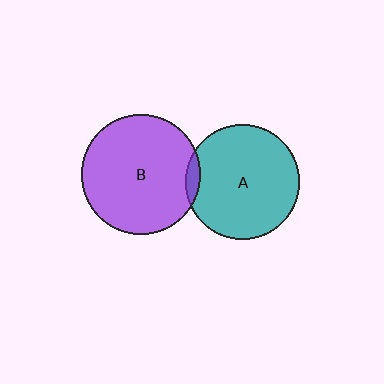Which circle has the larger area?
Circle B (purple).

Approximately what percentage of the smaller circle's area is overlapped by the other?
Approximately 5%.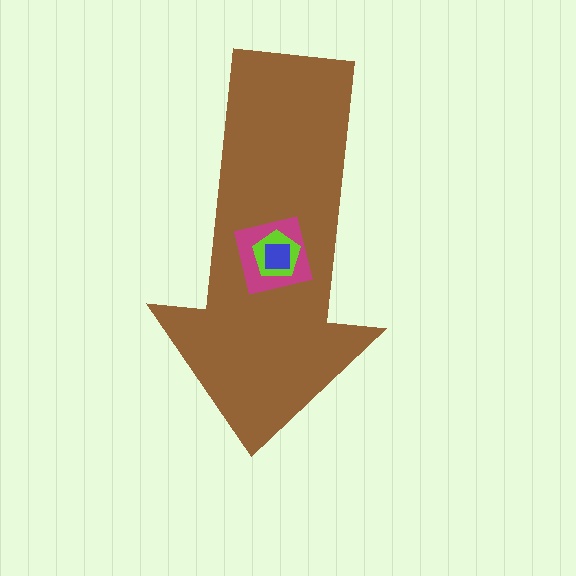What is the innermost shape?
The blue square.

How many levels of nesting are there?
4.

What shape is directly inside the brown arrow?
The magenta square.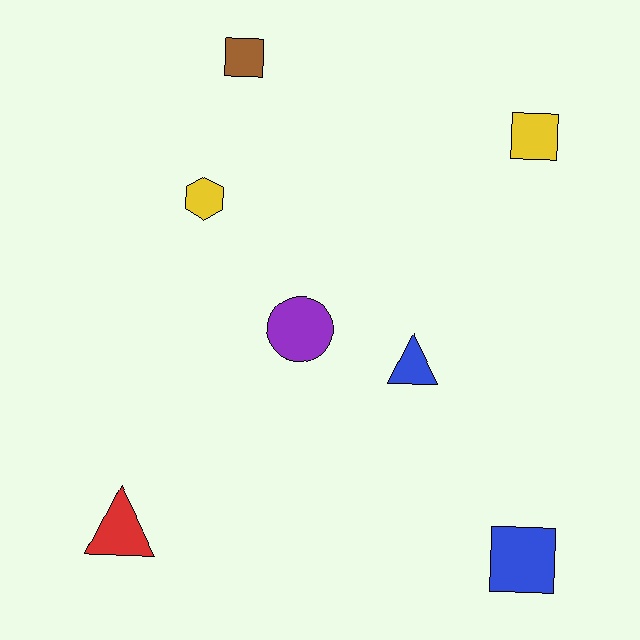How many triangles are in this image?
There are 2 triangles.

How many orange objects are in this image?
There are no orange objects.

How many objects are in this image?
There are 7 objects.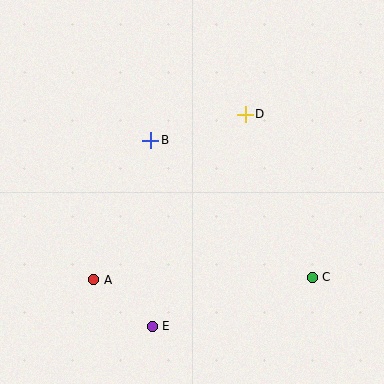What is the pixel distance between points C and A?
The distance between C and A is 219 pixels.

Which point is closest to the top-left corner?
Point B is closest to the top-left corner.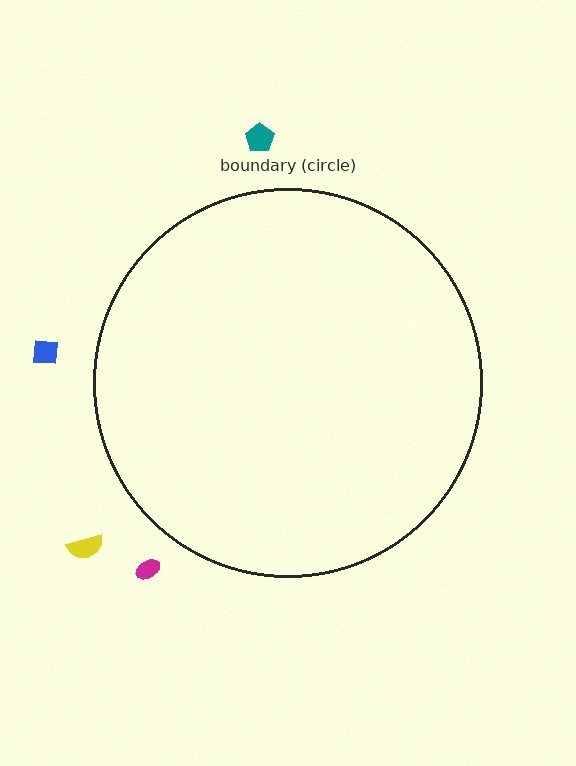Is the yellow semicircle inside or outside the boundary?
Outside.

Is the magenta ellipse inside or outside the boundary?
Outside.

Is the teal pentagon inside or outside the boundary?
Outside.